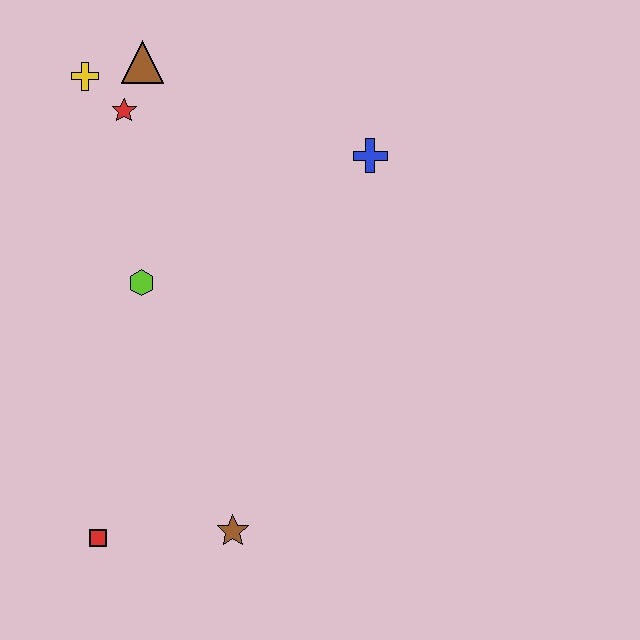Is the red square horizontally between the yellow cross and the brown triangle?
Yes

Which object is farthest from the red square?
The brown triangle is farthest from the red square.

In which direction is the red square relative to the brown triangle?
The red square is below the brown triangle.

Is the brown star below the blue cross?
Yes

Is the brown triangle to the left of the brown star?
Yes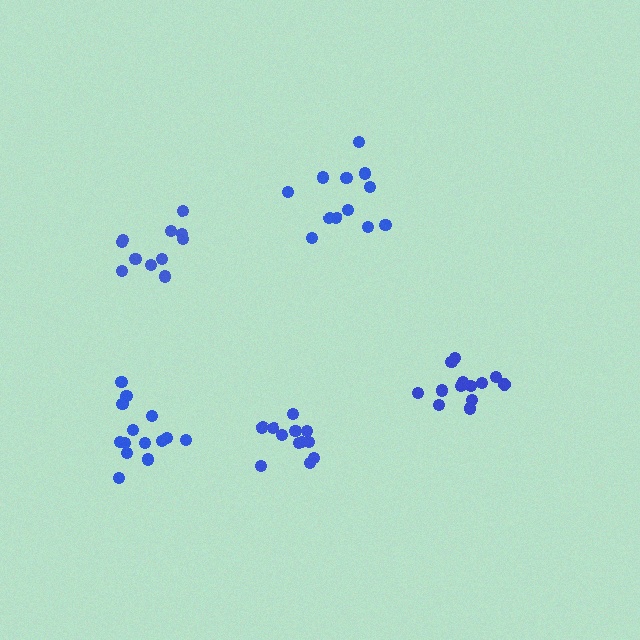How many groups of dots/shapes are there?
There are 5 groups.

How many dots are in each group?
Group 1: 11 dots, Group 2: 12 dots, Group 3: 12 dots, Group 4: 13 dots, Group 5: 14 dots (62 total).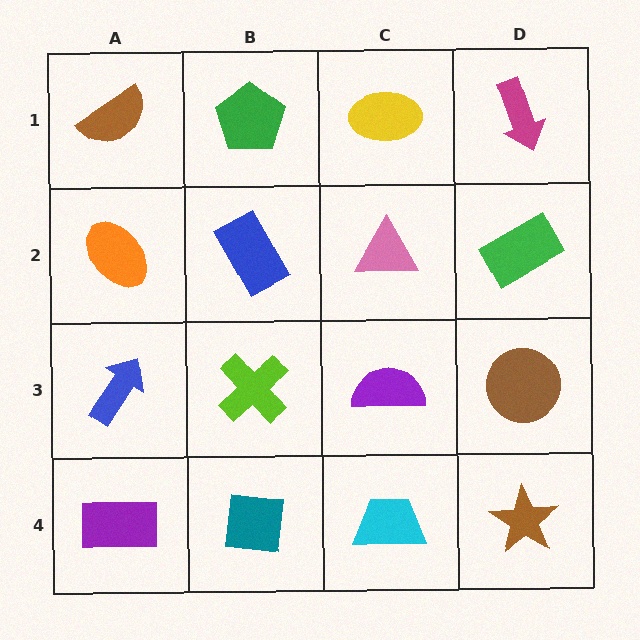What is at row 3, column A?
A blue arrow.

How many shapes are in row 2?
4 shapes.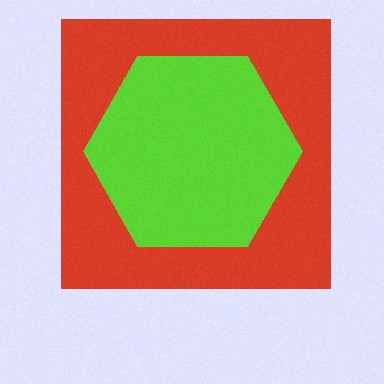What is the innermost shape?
The lime hexagon.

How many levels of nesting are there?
2.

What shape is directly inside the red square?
The lime hexagon.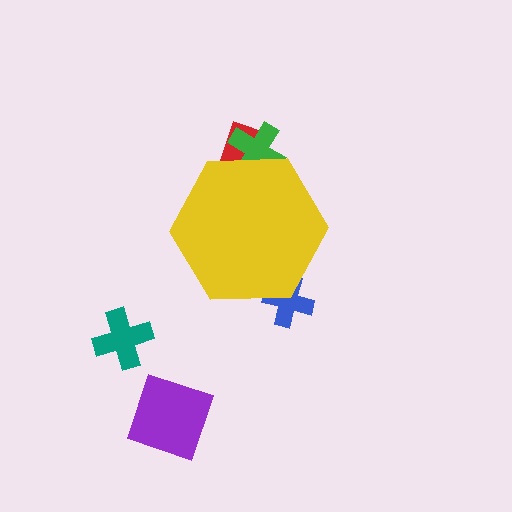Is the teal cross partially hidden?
No, the teal cross is fully visible.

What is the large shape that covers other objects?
A yellow hexagon.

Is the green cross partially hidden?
Yes, the green cross is partially hidden behind the yellow hexagon.